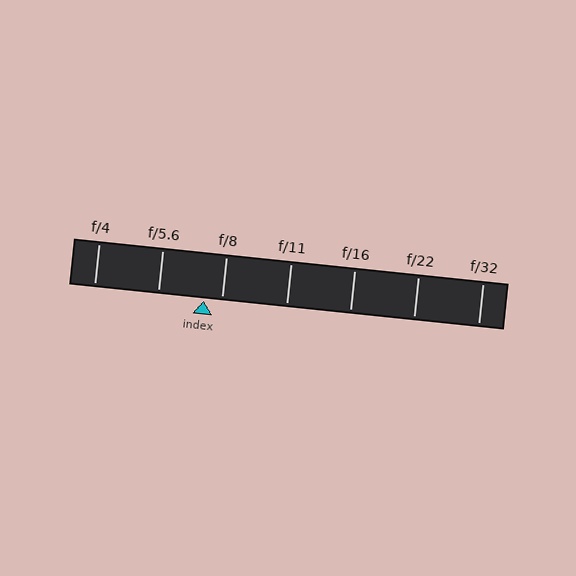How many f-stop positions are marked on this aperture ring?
There are 7 f-stop positions marked.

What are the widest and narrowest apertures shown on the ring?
The widest aperture shown is f/4 and the narrowest is f/32.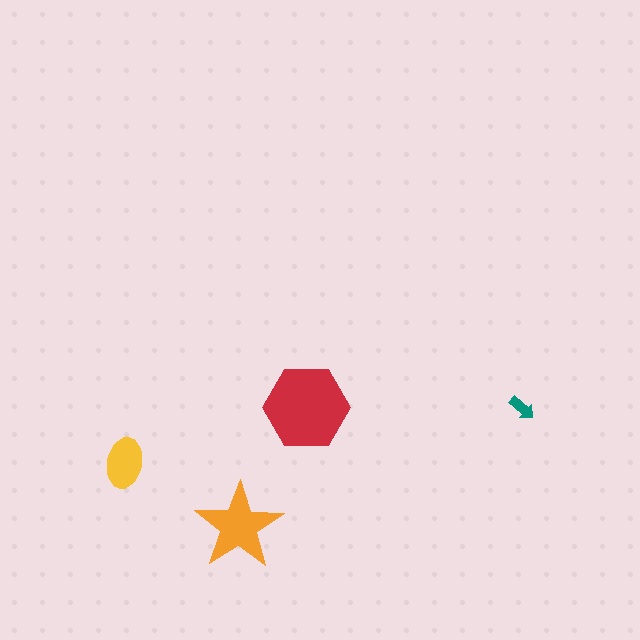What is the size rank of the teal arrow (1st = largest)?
4th.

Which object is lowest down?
The orange star is bottommost.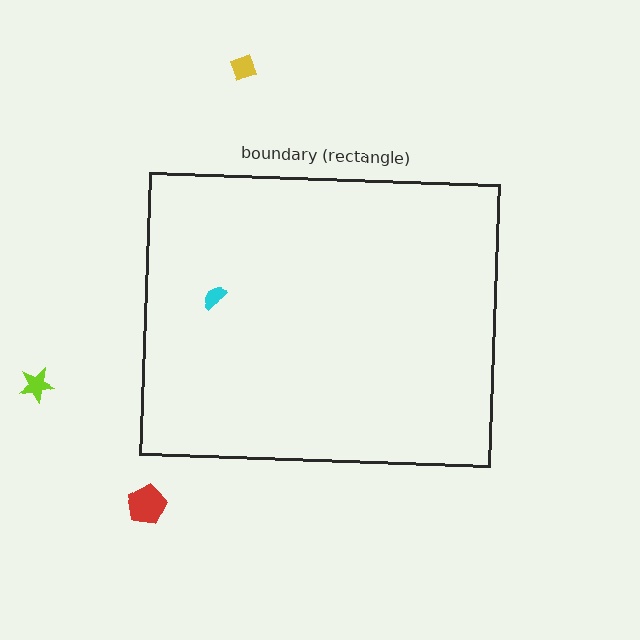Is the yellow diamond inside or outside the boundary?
Outside.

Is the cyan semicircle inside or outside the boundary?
Inside.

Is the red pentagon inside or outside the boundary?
Outside.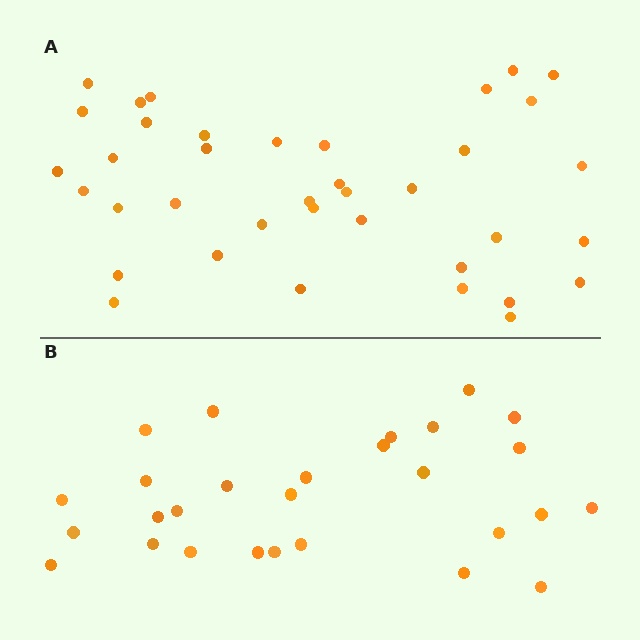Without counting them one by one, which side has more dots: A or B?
Region A (the top region) has more dots.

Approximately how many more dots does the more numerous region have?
Region A has roughly 10 or so more dots than region B.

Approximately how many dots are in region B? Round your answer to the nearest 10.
About 30 dots. (The exact count is 28, which rounds to 30.)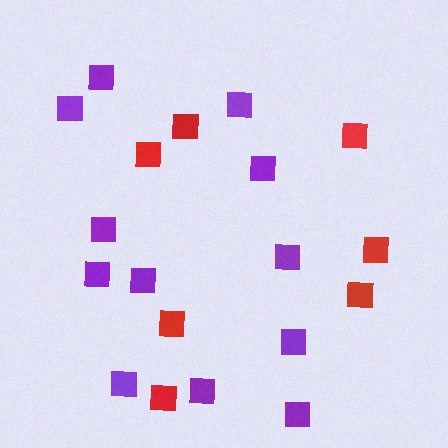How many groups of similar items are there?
There are 2 groups: one group of purple squares (12) and one group of red squares (7).